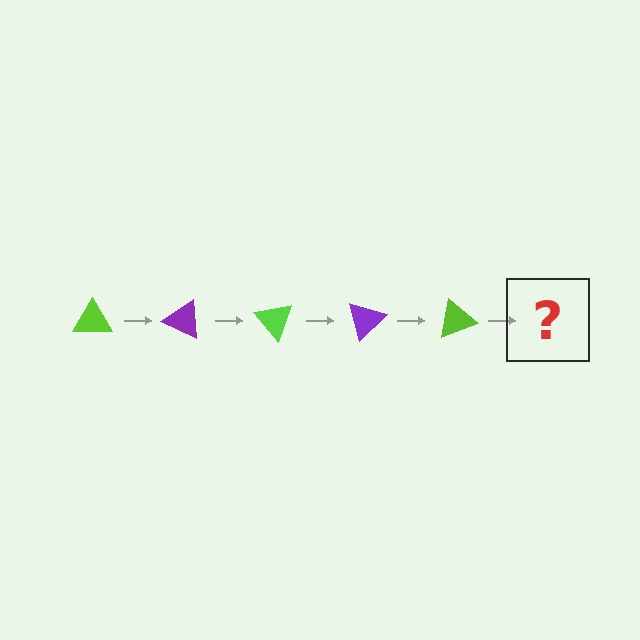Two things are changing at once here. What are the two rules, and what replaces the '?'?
The two rules are that it rotates 25 degrees each step and the color cycles through lime and purple. The '?' should be a purple triangle, rotated 125 degrees from the start.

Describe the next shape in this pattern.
It should be a purple triangle, rotated 125 degrees from the start.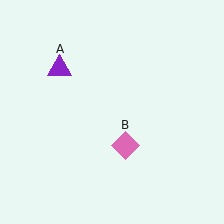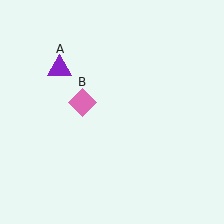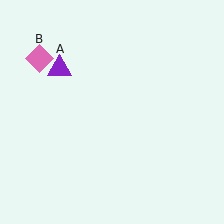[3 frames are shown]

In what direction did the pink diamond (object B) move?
The pink diamond (object B) moved up and to the left.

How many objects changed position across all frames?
1 object changed position: pink diamond (object B).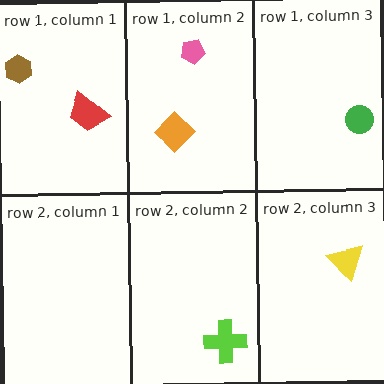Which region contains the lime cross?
The row 2, column 2 region.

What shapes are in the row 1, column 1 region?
The brown hexagon, the red trapezoid.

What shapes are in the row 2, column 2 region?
The lime cross.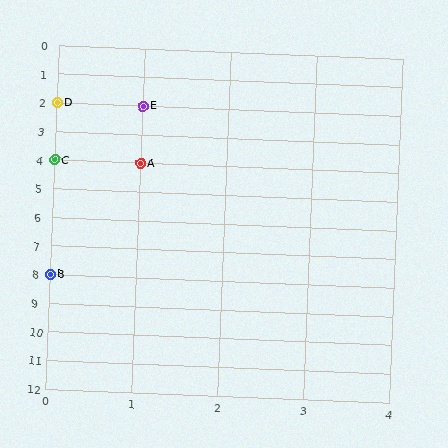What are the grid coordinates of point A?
Point A is at grid coordinates (1, 4).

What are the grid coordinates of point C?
Point C is at grid coordinates (0, 4).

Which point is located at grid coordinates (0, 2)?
Point D is at (0, 2).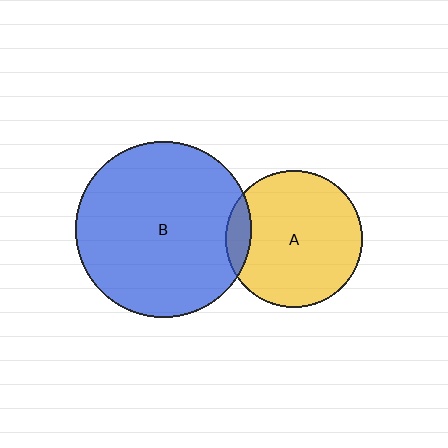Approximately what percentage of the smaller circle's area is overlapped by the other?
Approximately 10%.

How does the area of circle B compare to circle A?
Approximately 1.6 times.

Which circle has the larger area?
Circle B (blue).